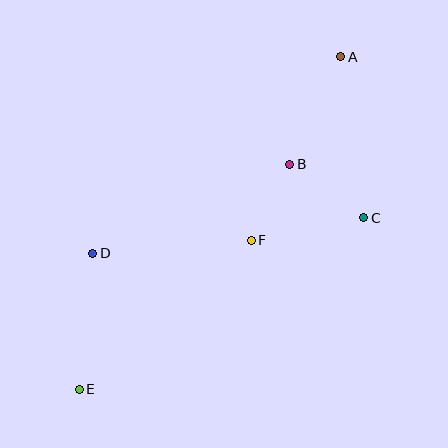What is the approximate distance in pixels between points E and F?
The distance between E and F is approximately 226 pixels.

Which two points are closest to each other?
Points B and F are closest to each other.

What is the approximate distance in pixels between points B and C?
The distance between B and C is approximately 92 pixels.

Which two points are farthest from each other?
Points A and E are farthest from each other.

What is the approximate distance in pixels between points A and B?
The distance between A and B is approximately 119 pixels.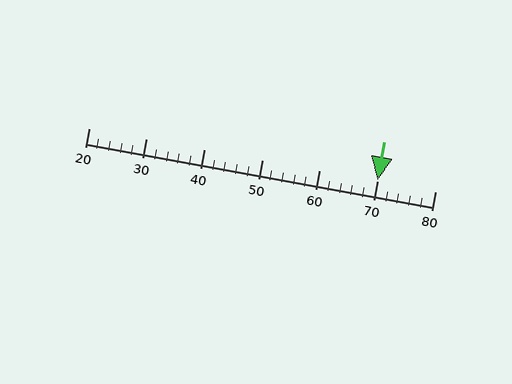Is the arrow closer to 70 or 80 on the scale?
The arrow is closer to 70.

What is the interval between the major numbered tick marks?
The major tick marks are spaced 10 units apart.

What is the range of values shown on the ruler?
The ruler shows values from 20 to 80.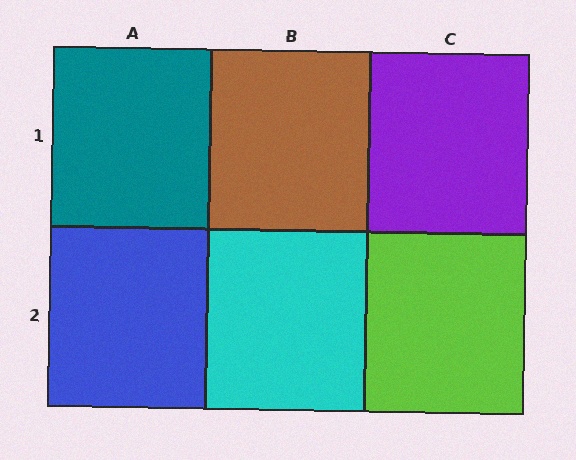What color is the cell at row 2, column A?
Blue.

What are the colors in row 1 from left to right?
Teal, brown, purple.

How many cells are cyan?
1 cell is cyan.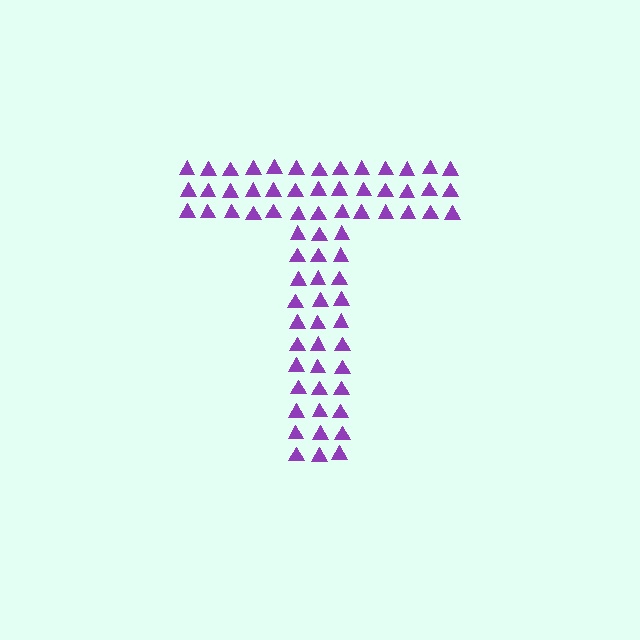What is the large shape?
The large shape is the letter T.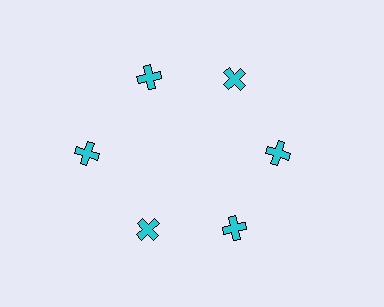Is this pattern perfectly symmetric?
No. The 6 cyan crosses are arranged in a ring, but one element near the 9 o'clock position is pushed outward from the center, breaking the 6-fold rotational symmetry.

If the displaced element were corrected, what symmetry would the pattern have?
It would have 6-fold rotational symmetry — the pattern would map onto itself every 60 degrees.